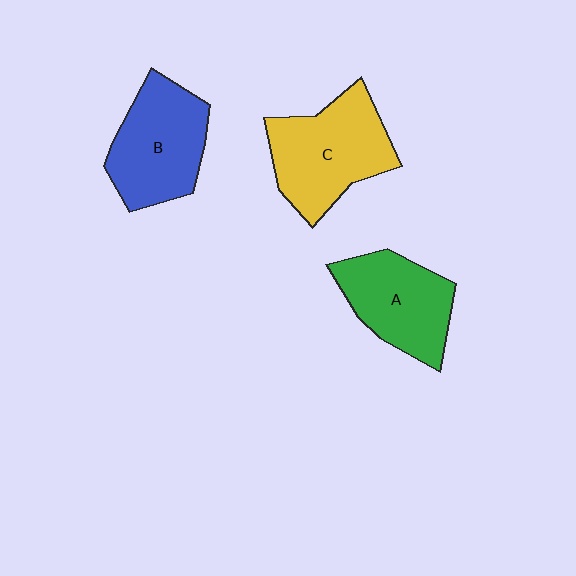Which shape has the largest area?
Shape C (yellow).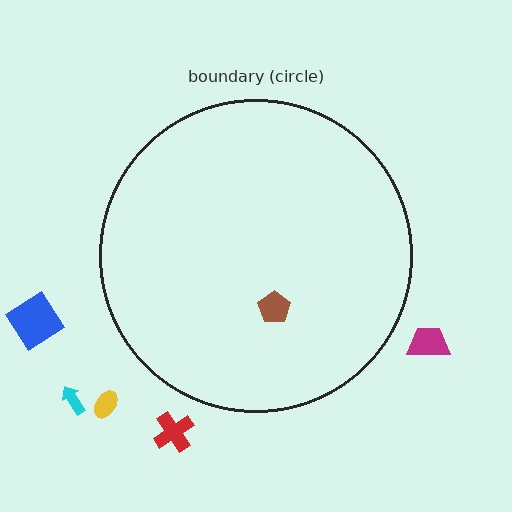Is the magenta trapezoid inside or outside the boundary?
Outside.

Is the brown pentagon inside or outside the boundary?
Inside.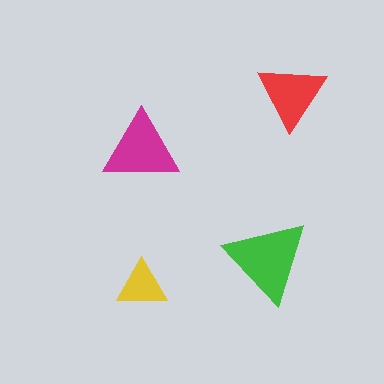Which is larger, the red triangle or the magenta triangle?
The magenta one.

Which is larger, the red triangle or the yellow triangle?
The red one.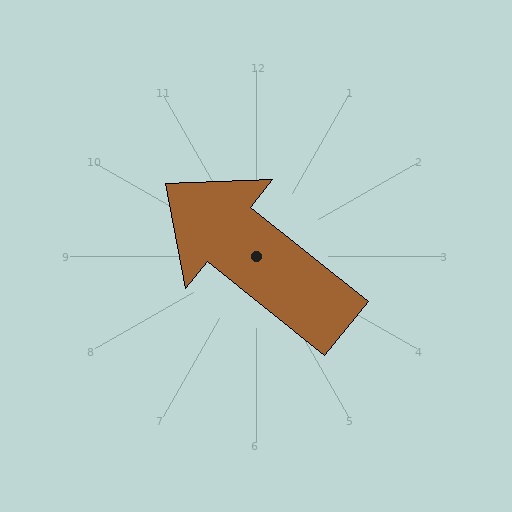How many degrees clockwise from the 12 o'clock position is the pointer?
Approximately 309 degrees.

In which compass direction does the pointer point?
Northwest.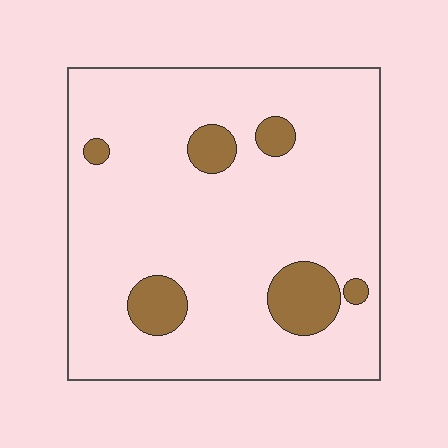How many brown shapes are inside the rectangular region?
6.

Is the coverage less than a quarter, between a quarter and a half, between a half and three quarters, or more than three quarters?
Less than a quarter.